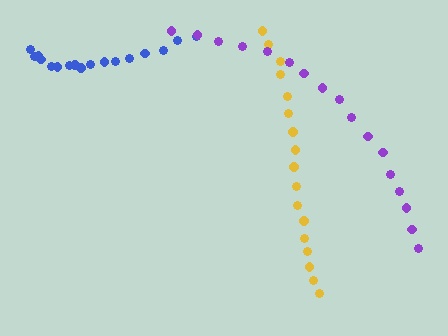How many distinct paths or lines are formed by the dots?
There are 3 distinct paths.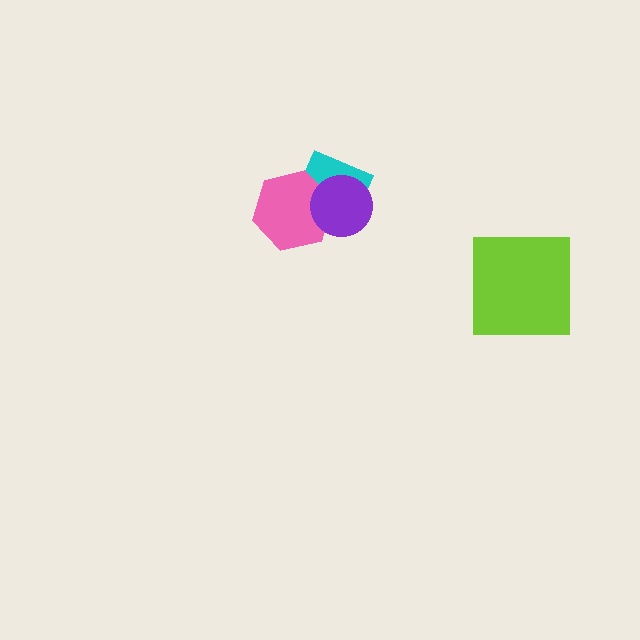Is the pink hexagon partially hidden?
Yes, it is partially covered by another shape.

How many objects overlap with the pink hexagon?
2 objects overlap with the pink hexagon.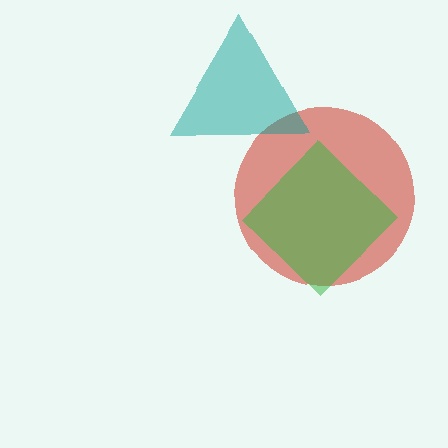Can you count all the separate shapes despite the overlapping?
Yes, there are 3 separate shapes.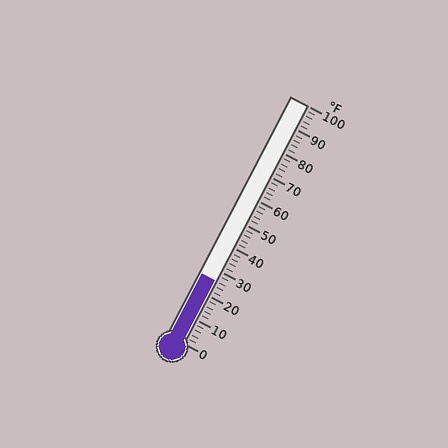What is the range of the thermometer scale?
The thermometer scale ranges from 0°F to 100°F.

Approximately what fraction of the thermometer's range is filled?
The thermometer is filled to approximately 25% of its range.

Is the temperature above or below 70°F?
The temperature is below 70°F.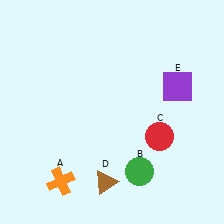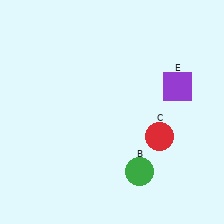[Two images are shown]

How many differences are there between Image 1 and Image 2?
There are 2 differences between the two images.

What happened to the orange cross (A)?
The orange cross (A) was removed in Image 2. It was in the bottom-left area of Image 1.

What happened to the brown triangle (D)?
The brown triangle (D) was removed in Image 2. It was in the bottom-left area of Image 1.